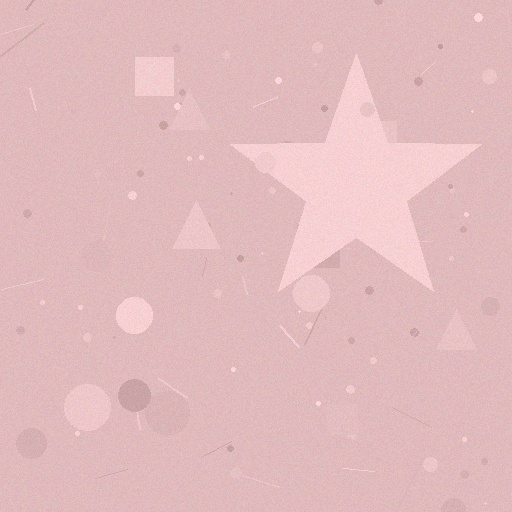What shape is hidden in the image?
A star is hidden in the image.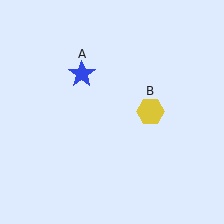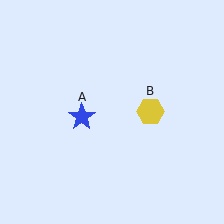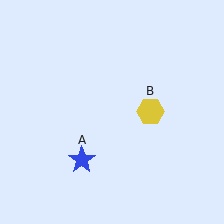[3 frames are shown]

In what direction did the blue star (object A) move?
The blue star (object A) moved down.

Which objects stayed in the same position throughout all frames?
Yellow hexagon (object B) remained stationary.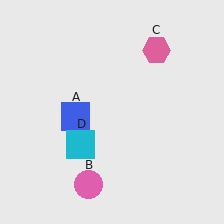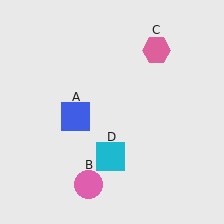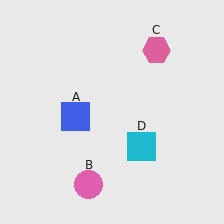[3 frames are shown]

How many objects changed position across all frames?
1 object changed position: cyan square (object D).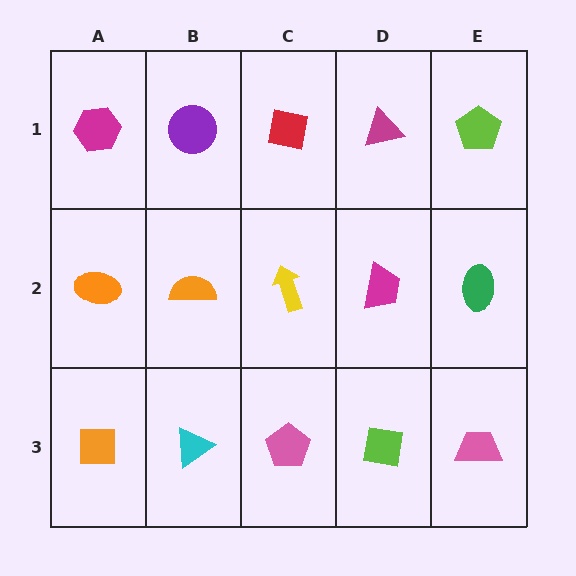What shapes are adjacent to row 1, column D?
A magenta trapezoid (row 2, column D), a red square (row 1, column C), a lime pentagon (row 1, column E).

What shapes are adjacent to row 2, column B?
A purple circle (row 1, column B), a cyan triangle (row 3, column B), an orange ellipse (row 2, column A), a yellow arrow (row 2, column C).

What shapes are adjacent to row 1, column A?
An orange ellipse (row 2, column A), a purple circle (row 1, column B).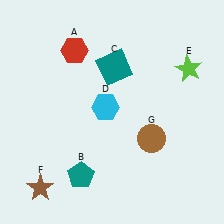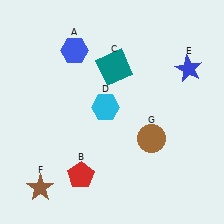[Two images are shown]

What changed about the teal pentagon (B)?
In Image 1, B is teal. In Image 2, it changed to red.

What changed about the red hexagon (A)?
In Image 1, A is red. In Image 2, it changed to blue.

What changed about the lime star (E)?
In Image 1, E is lime. In Image 2, it changed to blue.